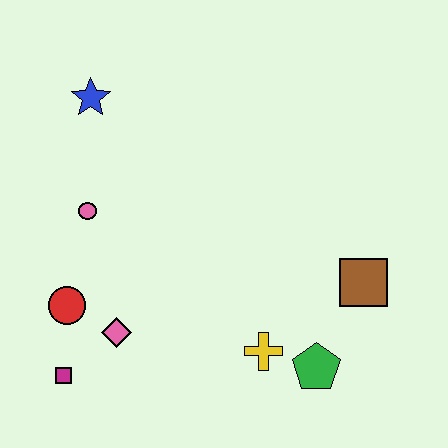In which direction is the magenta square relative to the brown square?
The magenta square is to the left of the brown square.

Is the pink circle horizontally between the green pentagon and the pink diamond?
No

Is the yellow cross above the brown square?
No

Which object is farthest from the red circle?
The brown square is farthest from the red circle.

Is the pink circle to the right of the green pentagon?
No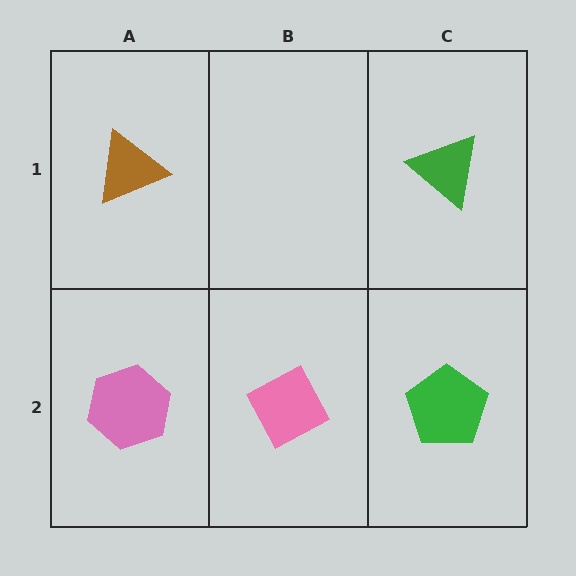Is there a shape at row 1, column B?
No, that cell is empty.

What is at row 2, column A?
A pink hexagon.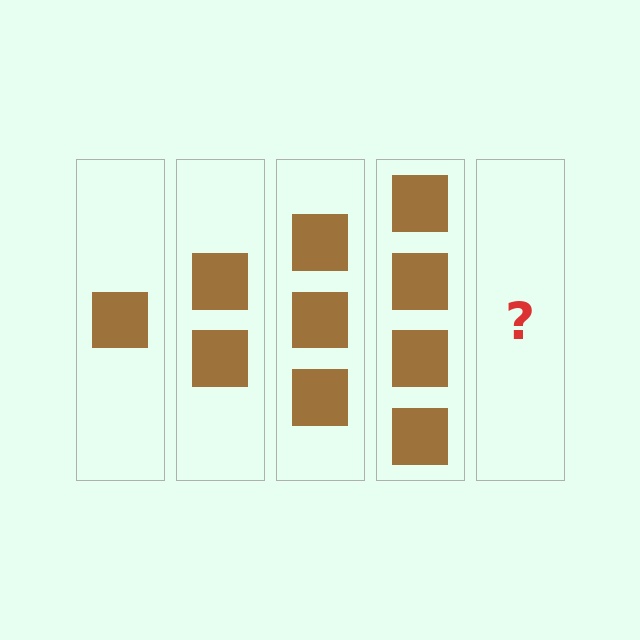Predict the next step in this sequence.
The next step is 5 squares.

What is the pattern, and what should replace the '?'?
The pattern is that each step adds one more square. The '?' should be 5 squares.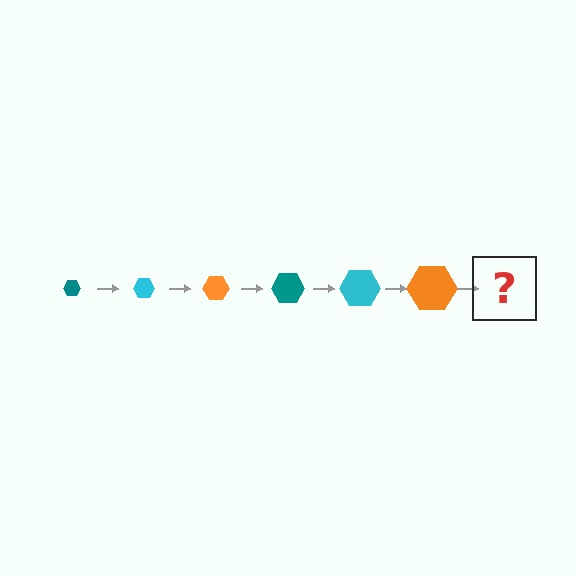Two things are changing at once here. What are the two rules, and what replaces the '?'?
The two rules are that the hexagon grows larger each step and the color cycles through teal, cyan, and orange. The '?' should be a teal hexagon, larger than the previous one.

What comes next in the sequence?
The next element should be a teal hexagon, larger than the previous one.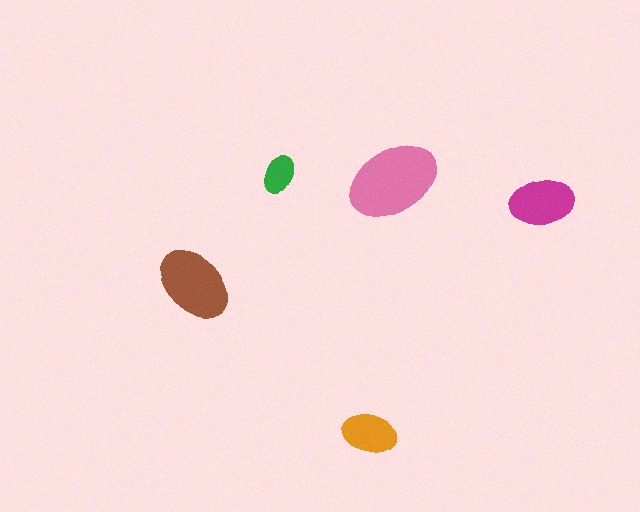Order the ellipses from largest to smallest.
the pink one, the brown one, the magenta one, the orange one, the green one.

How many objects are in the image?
There are 5 objects in the image.